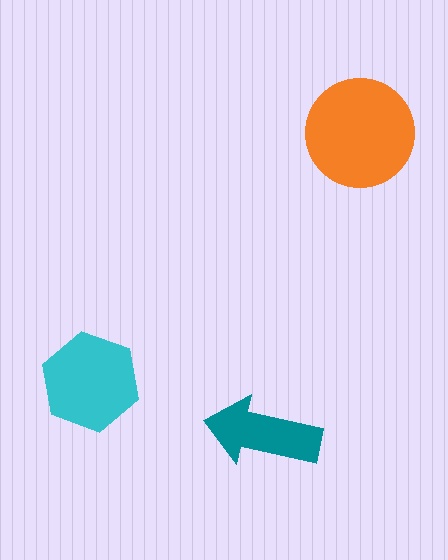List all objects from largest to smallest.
The orange circle, the cyan hexagon, the teal arrow.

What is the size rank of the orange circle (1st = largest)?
1st.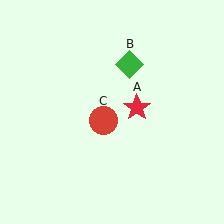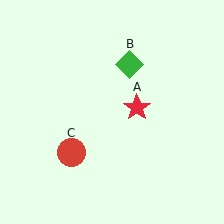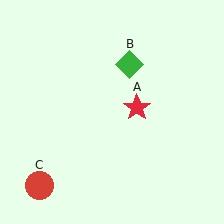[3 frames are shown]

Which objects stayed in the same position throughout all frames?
Red star (object A) and green diamond (object B) remained stationary.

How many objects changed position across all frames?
1 object changed position: red circle (object C).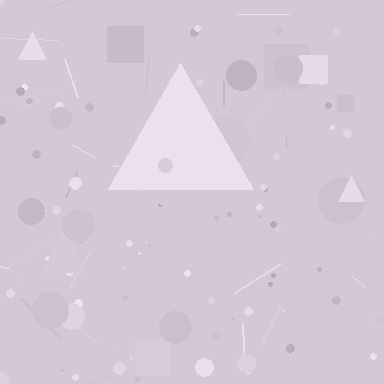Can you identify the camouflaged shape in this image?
The camouflaged shape is a triangle.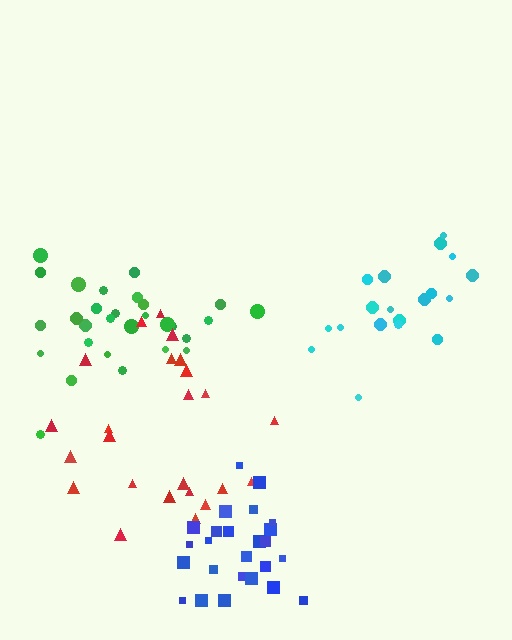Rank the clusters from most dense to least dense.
blue, cyan, green, red.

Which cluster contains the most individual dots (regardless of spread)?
Green (29).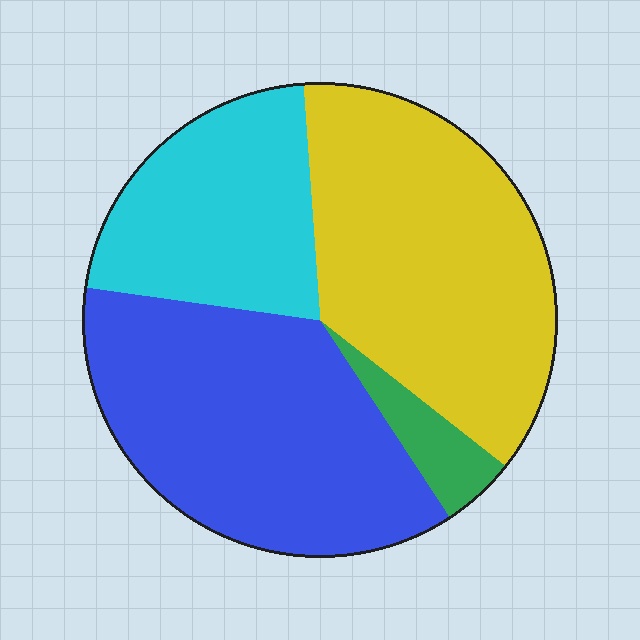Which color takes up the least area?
Green, at roughly 5%.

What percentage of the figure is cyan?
Cyan takes up about one fifth (1/5) of the figure.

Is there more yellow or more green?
Yellow.